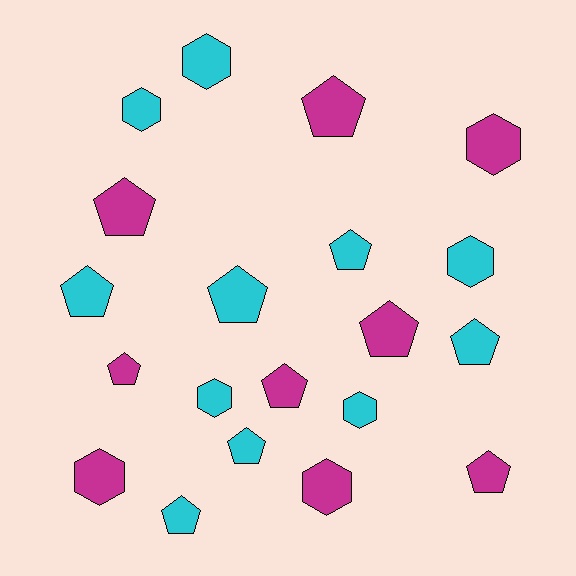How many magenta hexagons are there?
There are 3 magenta hexagons.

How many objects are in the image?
There are 20 objects.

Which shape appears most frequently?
Pentagon, with 12 objects.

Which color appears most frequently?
Cyan, with 11 objects.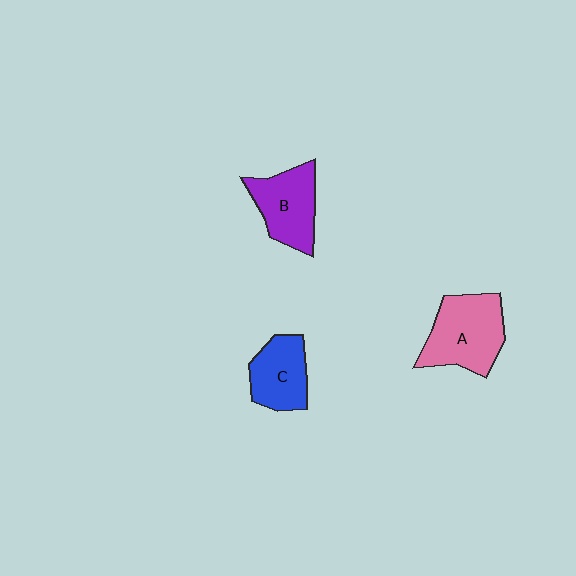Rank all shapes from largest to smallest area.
From largest to smallest: A (pink), B (purple), C (blue).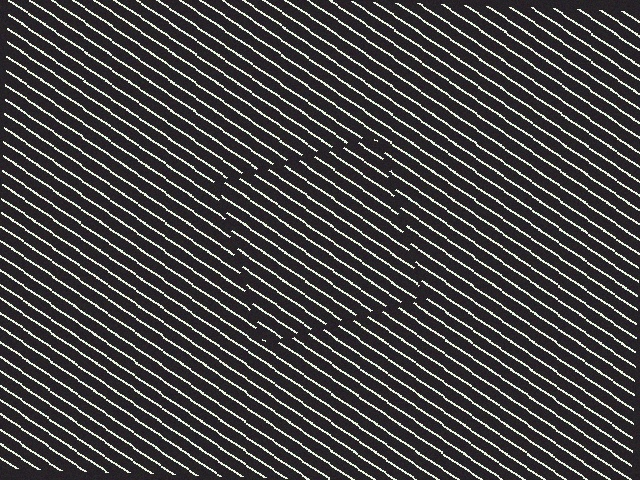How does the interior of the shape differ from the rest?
The interior of the shape contains the same grating, shifted by half a period — the contour is defined by the phase discontinuity where line-ends from the inner and outer gratings abut.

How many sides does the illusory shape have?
4 sides — the line-ends trace a square.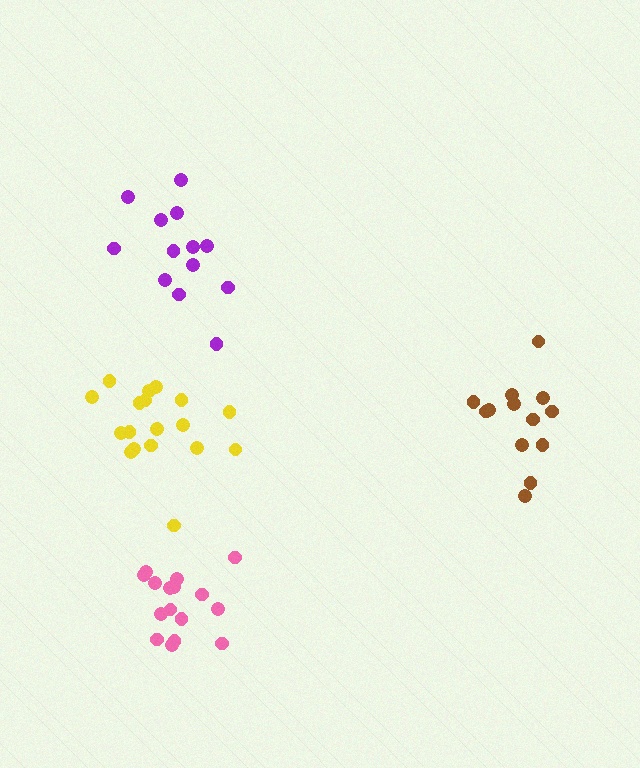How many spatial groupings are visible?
There are 4 spatial groupings.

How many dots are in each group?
Group 1: 13 dots, Group 2: 13 dots, Group 3: 18 dots, Group 4: 16 dots (60 total).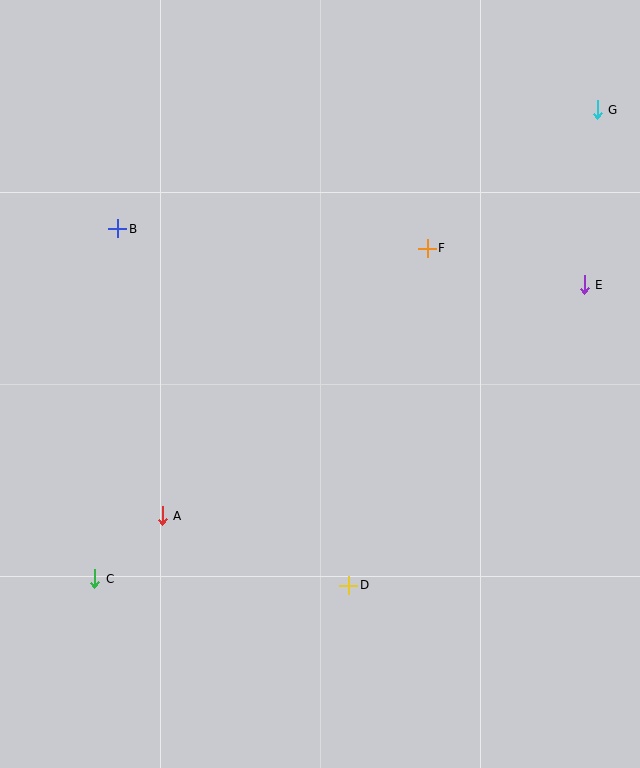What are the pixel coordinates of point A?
Point A is at (162, 516).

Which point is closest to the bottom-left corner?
Point C is closest to the bottom-left corner.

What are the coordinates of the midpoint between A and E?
The midpoint between A and E is at (373, 400).